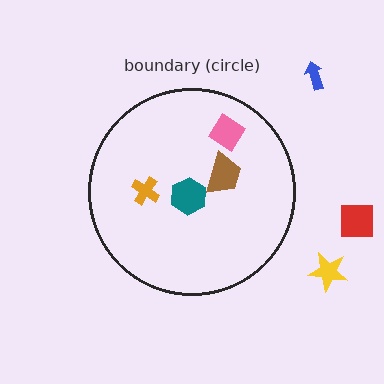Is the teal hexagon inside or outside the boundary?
Inside.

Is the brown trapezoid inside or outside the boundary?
Inside.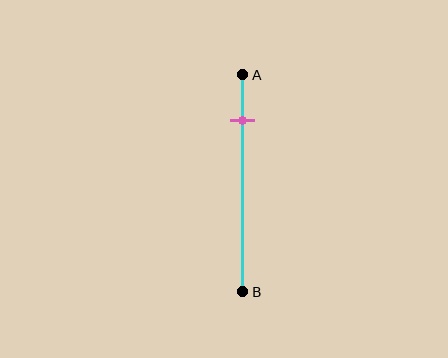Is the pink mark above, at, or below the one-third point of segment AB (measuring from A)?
The pink mark is above the one-third point of segment AB.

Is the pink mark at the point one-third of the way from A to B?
No, the mark is at about 20% from A, not at the 33% one-third point.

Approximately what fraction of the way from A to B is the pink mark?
The pink mark is approximately 20% of the way from A to B.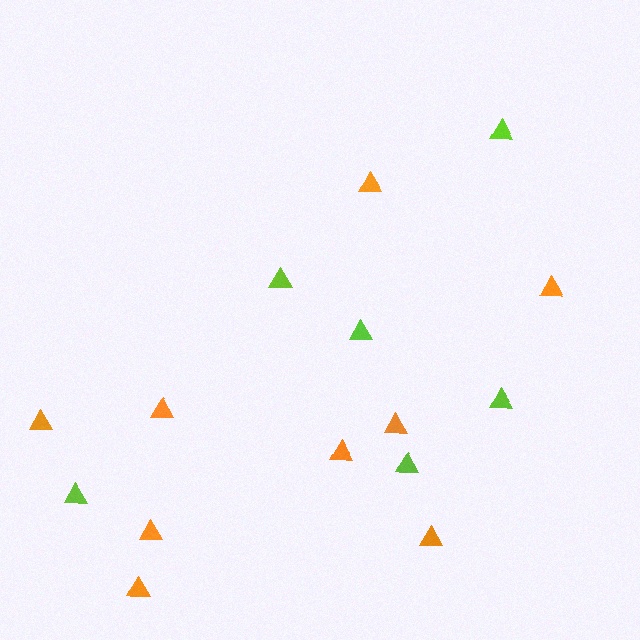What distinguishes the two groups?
There are 2 groups: one group of orange triangles (9) and one group of lime triangles (6).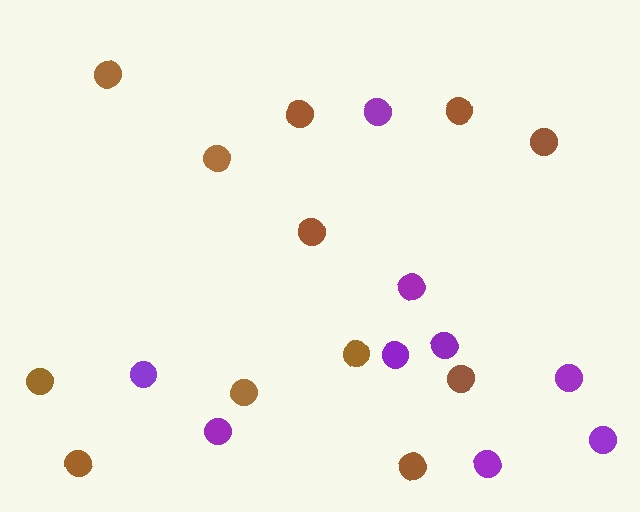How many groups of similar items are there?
There are 2 groups: one group of brown circles (12) and one group of purple circles (9).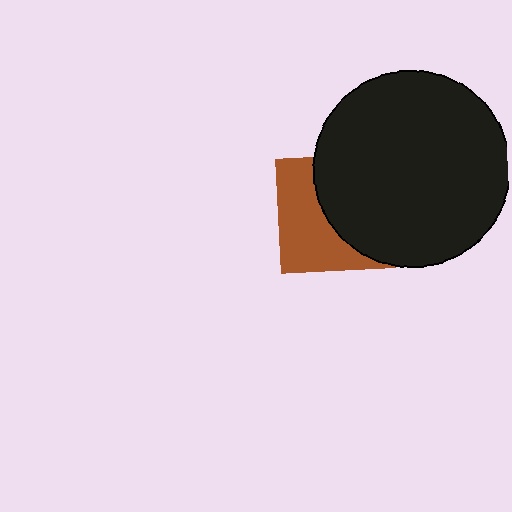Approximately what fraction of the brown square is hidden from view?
Roughly 52% of the brown square is hidden behind the black circle.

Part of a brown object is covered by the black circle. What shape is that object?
It is a square.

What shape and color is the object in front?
The object in front is a black circle.